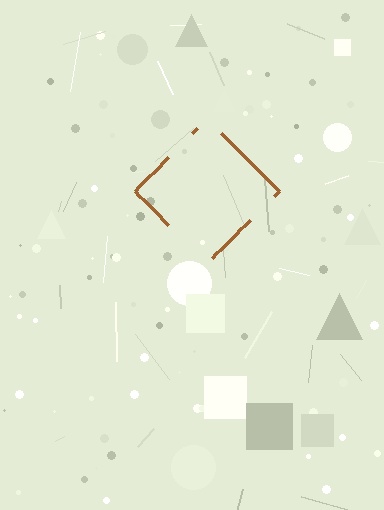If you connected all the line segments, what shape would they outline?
They would outline a diamond.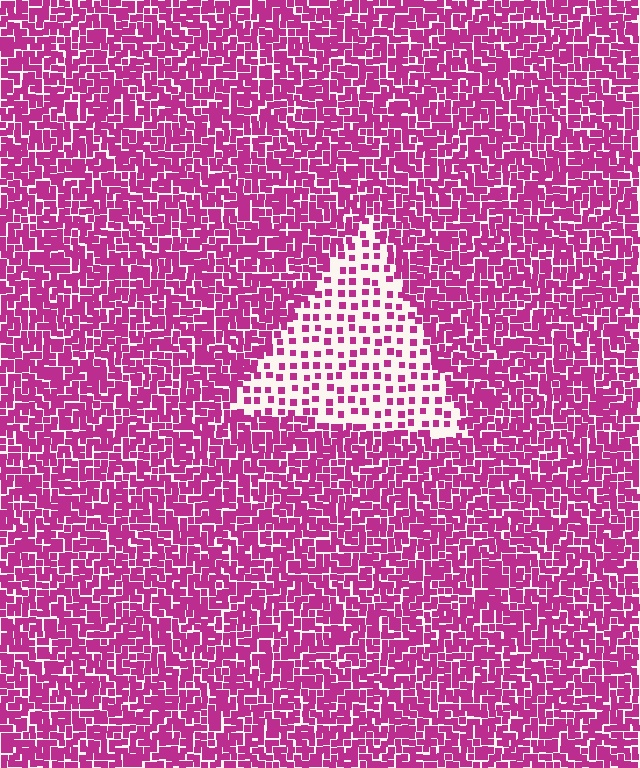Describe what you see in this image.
The image contains small magenta elements arranged at two different densities. A triangle-shaped region is visible where the elements are less densely packed than the surrounding area.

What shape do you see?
I see a triangle.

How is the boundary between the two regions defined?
The boundary is defined by a change in element density (approximately 2.8x ratio). All elements are the same color, size, and shape.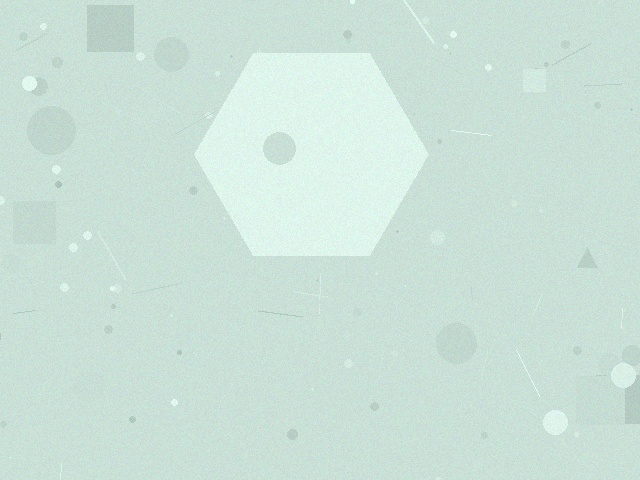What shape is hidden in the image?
A hexagon is hidden in the image.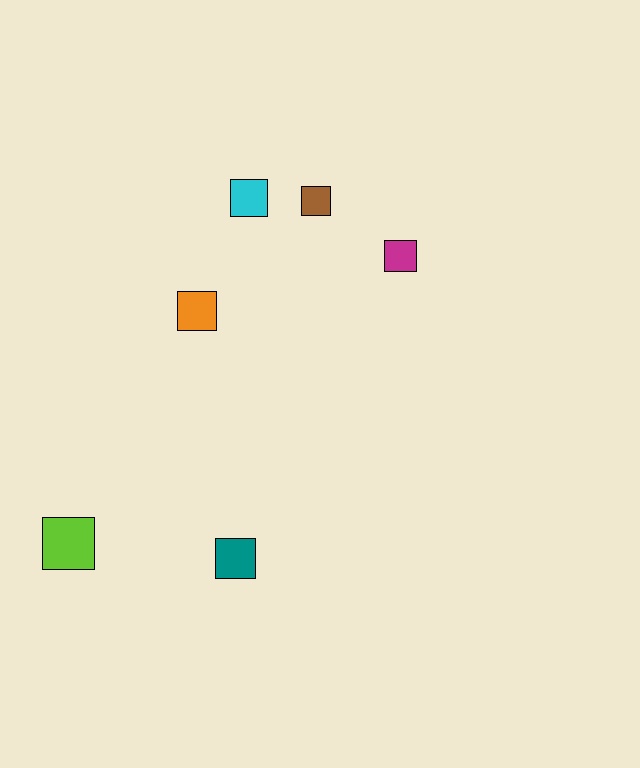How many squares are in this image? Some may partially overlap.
There are 6 squares.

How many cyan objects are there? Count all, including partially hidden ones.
There is 1 cyan object.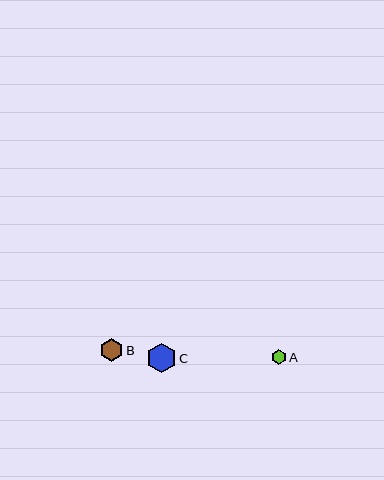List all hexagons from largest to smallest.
From largest to smallest: C, B, A.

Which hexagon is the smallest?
Hexagon A is the smallest with a size of approximately 15 pixels.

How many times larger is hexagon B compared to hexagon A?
Hexagon B is approximately 1.5 times the size of hexagon A.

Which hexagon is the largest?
Hexagon C is the largest with a size of approximately 29 pixels.